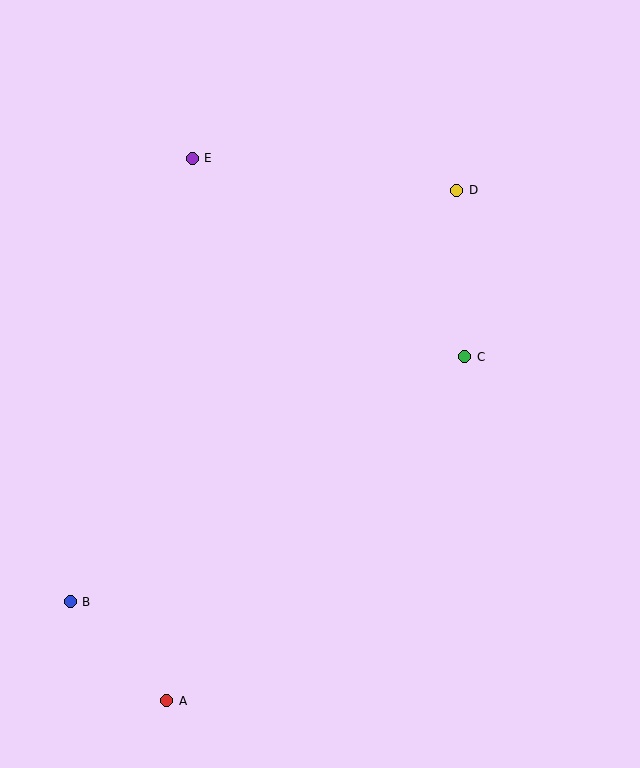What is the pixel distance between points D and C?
The distance between D and C is 167 pixels.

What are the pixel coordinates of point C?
Point C is at (465, 357).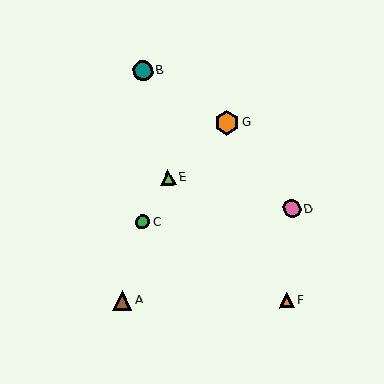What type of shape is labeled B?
Shape B is a teal circle.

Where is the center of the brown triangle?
The center of the brown triangle is at (122, 300).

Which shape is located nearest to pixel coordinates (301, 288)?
The orange triangle (labeled F) at (287, 300) is nearest to that location.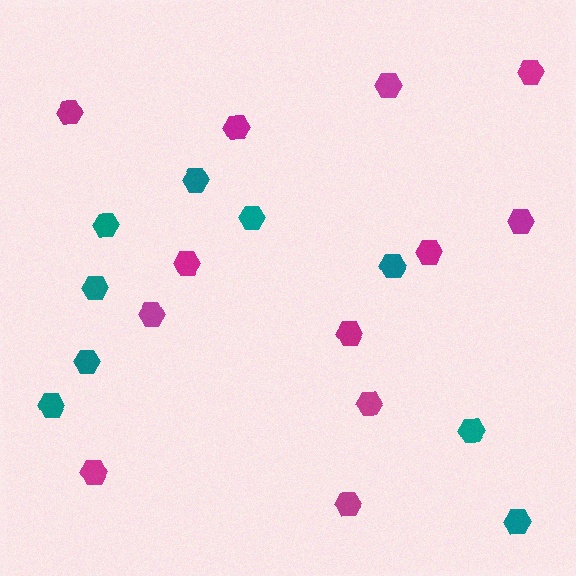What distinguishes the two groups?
There are 2 groups: one group of magenta hexagons (12) and one group of teal hexagons (9).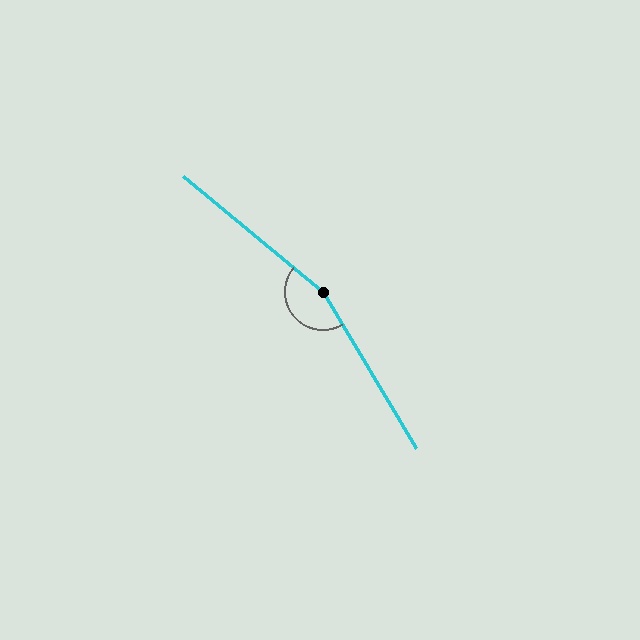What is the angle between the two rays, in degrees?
Approximately 161 degrees.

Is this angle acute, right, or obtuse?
It is obtuse.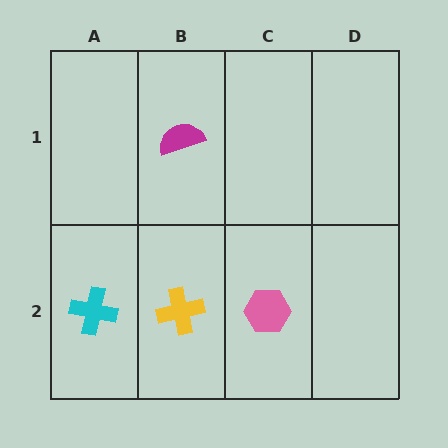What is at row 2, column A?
A cyan cross.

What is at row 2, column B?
A yellow cross.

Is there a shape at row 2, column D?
No, that cell is empty.